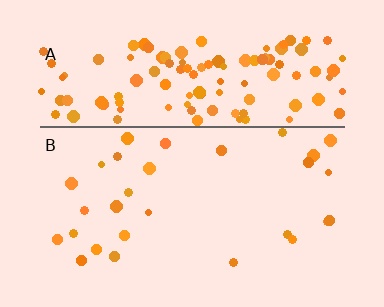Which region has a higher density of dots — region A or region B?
A (the top).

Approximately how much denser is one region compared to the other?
Approximately 4.8× — region A over region B.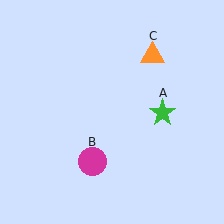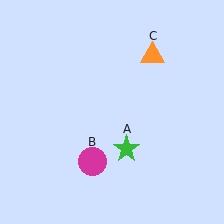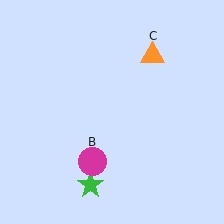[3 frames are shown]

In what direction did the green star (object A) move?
The green star (object A) moved down and to the left.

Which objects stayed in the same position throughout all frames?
Magenta circle (object B) and orange triangle (object C) remained stationary.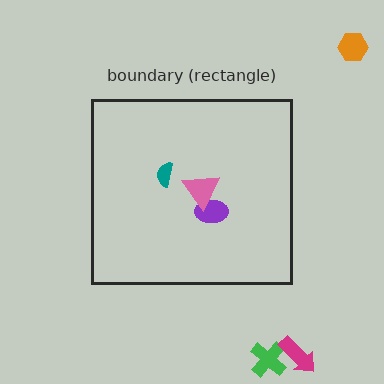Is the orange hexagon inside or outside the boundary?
Outside.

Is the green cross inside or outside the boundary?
Outside.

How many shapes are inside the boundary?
3 inside, 3 outside.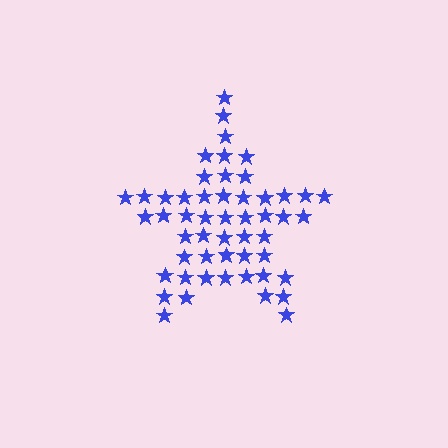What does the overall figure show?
The overall figure shows a star.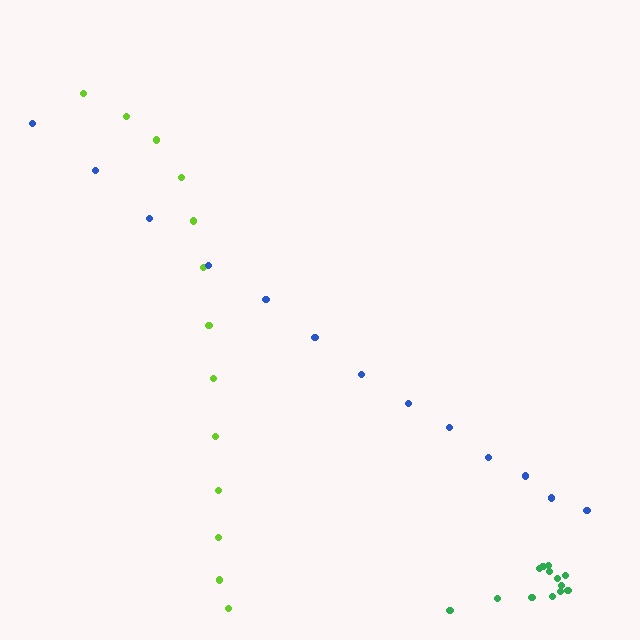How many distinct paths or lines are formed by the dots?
There are 3 distinct paths.